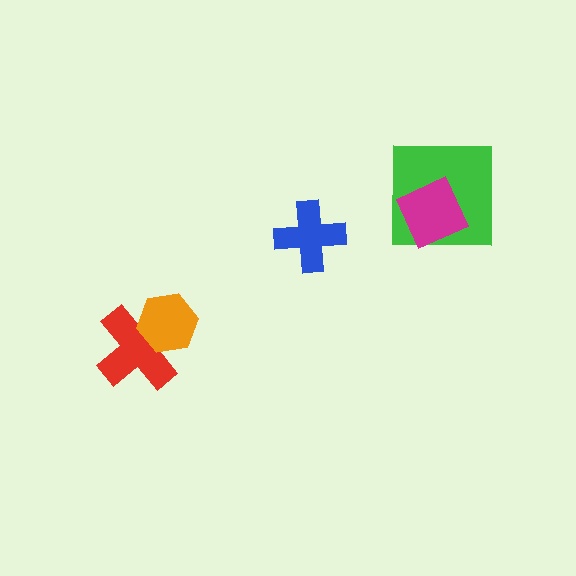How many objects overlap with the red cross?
1 object overlaps with the red cross.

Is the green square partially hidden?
Yes, it is partially covered by another shape.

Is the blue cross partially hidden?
No, no other shape covers it.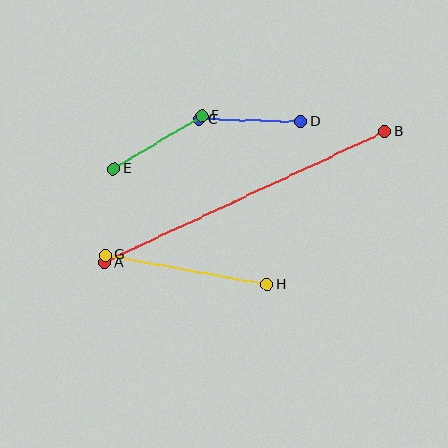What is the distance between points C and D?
The distance is approximately 101 pixels.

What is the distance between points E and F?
The distance is approximately 103 pixels.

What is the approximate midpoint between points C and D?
The midpoint is at approximately (250, 120) pixels.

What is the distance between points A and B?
The distance is approximately 309 pixels.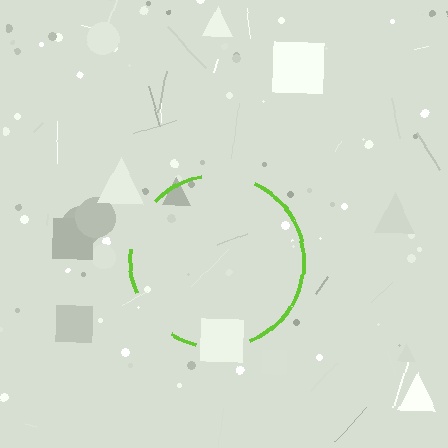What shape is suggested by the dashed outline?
The dashed outline suggests a circle.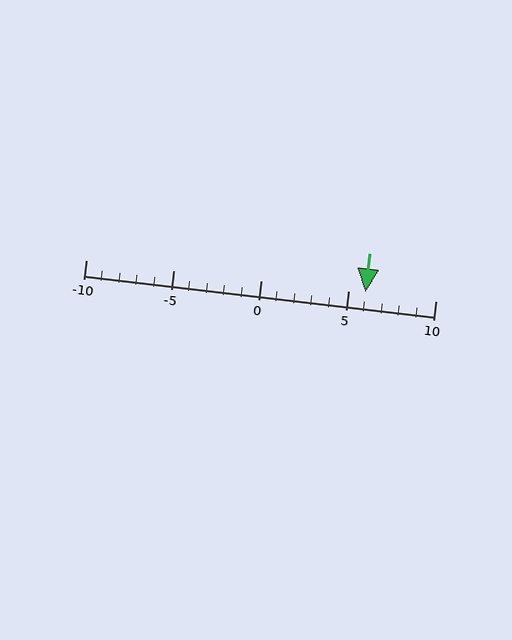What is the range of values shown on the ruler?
The ruler shows values from -10 to 10.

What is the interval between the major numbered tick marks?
The major tick marks are spaced 5 units apart.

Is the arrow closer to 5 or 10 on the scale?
The arrow is closer to 5.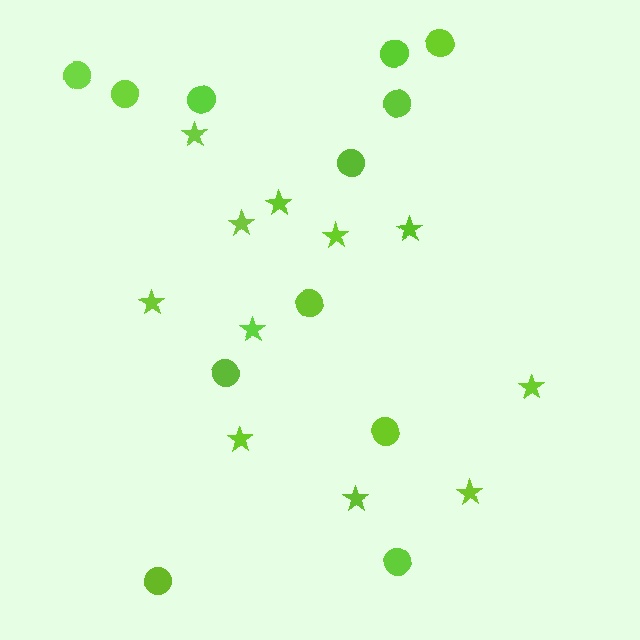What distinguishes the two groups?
There are 2 groups: one group of circles (12) and one group of stars (11).